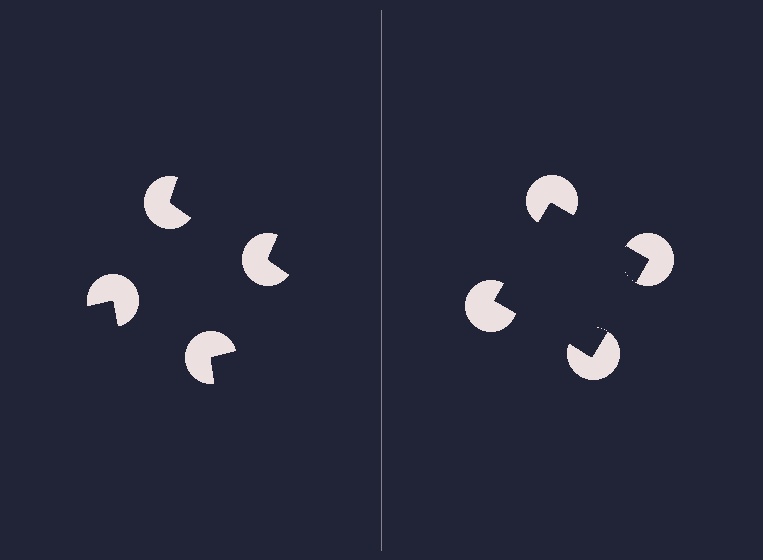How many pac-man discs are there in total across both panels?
8 — 4 on each side.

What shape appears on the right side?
An illusory square.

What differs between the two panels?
The pac-man discs are positioned identically on both sides; only the wedge orientations differ. On the right they align to a square; on the left they are misaligned.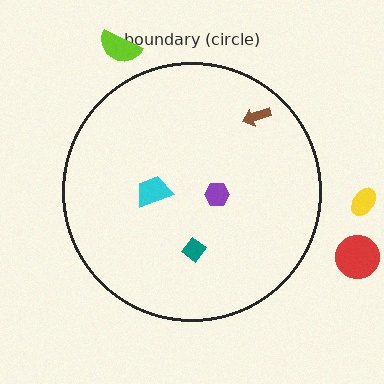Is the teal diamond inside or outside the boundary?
Inside.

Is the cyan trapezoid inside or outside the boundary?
Inside.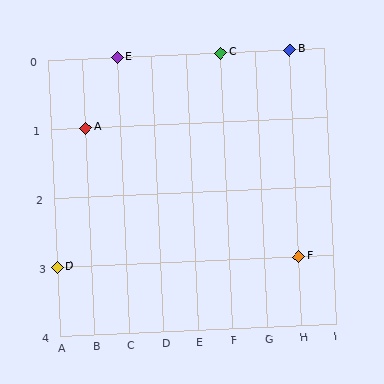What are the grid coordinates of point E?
Point E is at grid coordinates (C, 0).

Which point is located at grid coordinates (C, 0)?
Point E is at (C, 0).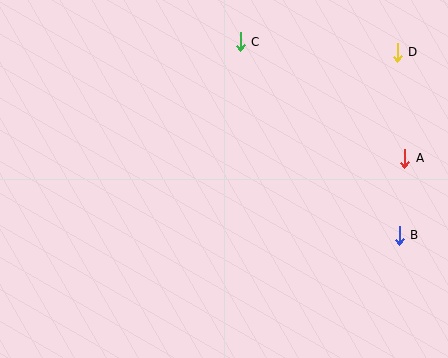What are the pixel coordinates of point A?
Point A is at (405, 158).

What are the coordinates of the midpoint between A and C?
The midpoint between A and C is at (322, 100).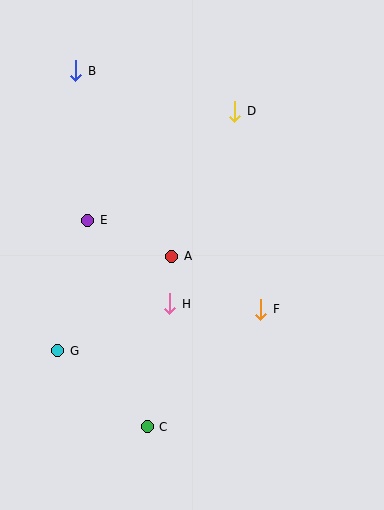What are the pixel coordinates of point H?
Point H is at (170, 304).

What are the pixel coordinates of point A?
Point A is at (172, 256).